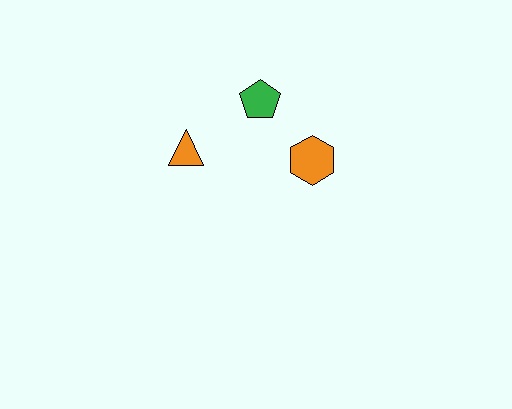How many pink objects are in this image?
There are no pink objects.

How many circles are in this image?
There are no circles.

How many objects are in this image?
There are 3 objects.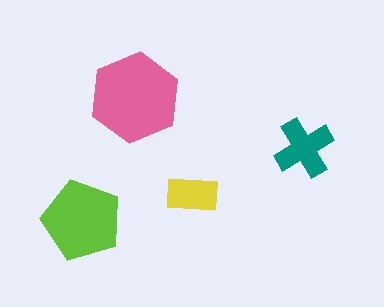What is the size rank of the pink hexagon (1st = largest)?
1st.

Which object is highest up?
The pink hexagon is topmost.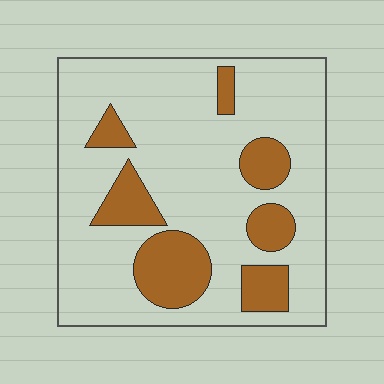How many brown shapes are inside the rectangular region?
7.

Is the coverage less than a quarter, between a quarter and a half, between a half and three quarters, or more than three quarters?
Less than a quarter.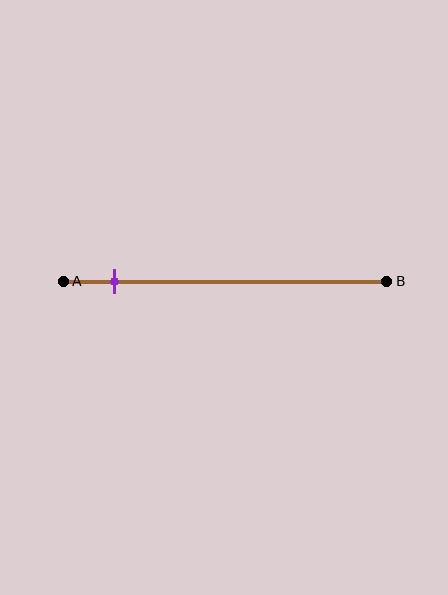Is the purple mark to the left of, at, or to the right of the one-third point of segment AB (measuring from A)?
The purple mark is to the left of the one-third point of segment AB.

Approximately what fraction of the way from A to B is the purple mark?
The purple mark is approximately 15% of the way from A to B.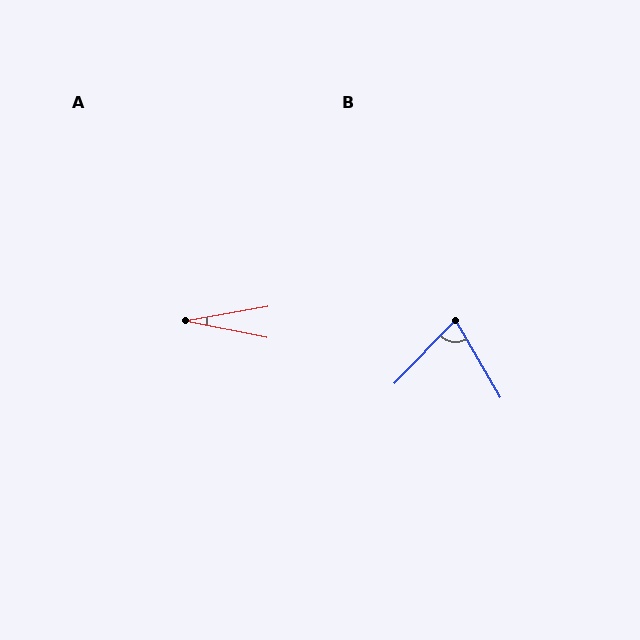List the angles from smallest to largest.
A (22°), B (74°).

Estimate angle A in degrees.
Approximately 22 degrees.